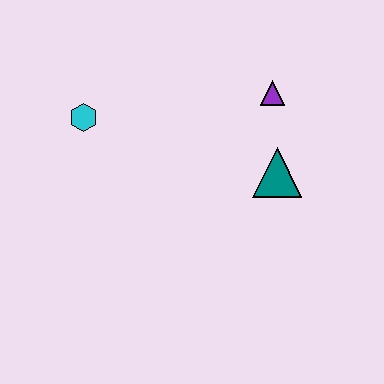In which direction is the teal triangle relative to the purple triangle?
The teal triangle is below the purple triangle.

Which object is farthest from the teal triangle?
The cyan hexagon is farthest from the teal triangle.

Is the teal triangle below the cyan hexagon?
Yes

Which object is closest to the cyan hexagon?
The purple triangle is closest to the cyan hexagon.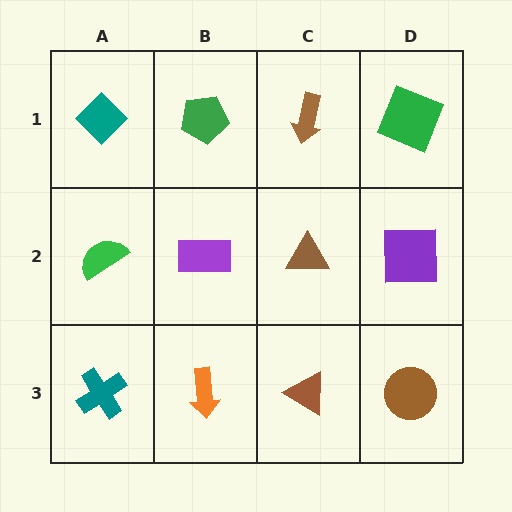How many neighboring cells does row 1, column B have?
3.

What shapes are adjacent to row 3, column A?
A green semicircle (row 2, column A), an orange arrow (row 3, column B).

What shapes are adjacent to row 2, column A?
A teal diamond (row 1, column A), a teal cross (row 3, column A), a purple rectangle (row 2, column B).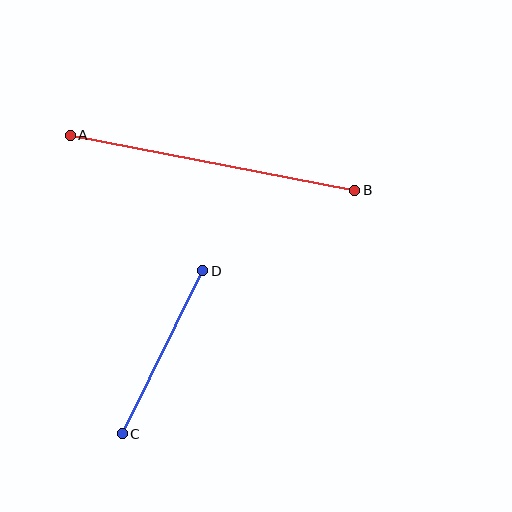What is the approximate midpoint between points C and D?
The midpoint is at approximately (162, 352) pixels.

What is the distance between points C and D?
The distance is approximately 182 pixels.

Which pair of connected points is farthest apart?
Points A and B are farthest apart.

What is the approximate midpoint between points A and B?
The midpoint is at approximately (212, 163) pixels.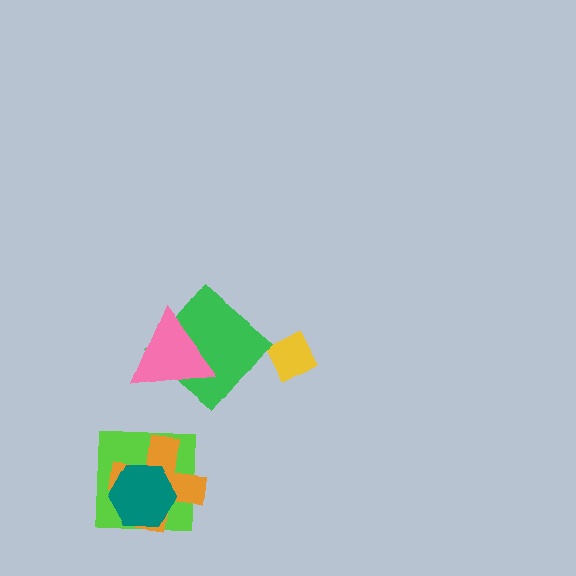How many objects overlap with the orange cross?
2 objects overlap with the orange cross.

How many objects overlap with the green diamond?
1 object overlaps with the green diamond.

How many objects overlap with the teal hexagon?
2 objects overlap with the teal hexagon.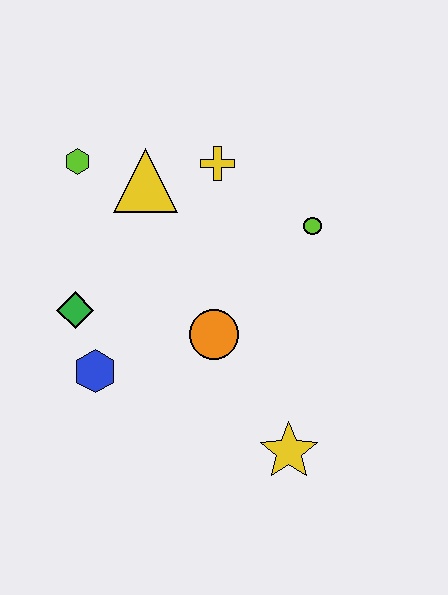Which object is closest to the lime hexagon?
The yellow triangle is closest to the lime hexagon.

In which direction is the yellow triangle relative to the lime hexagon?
The yellow triangle is to the right of the lime hexagon.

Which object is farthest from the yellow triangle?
The yellow star is farthest from the yellow triangle.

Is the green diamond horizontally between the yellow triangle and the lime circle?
No